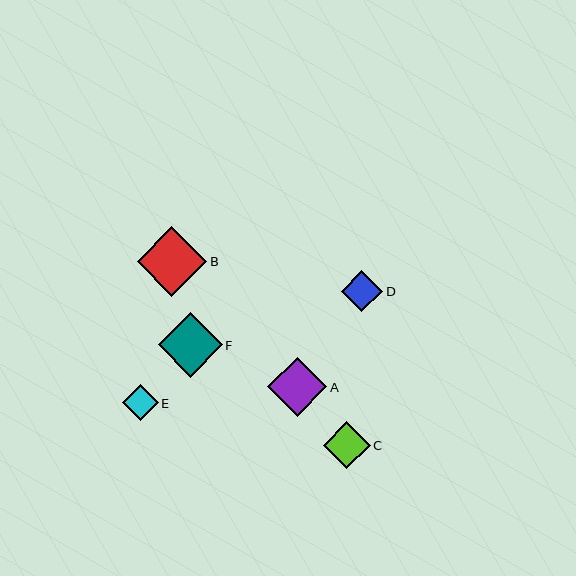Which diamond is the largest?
Diamond B is the largest with a size of approximately 69 pixels.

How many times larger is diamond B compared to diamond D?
Diamond B is approximately 1.7 times the size of diamond D.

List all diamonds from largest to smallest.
From largest to smallest: B, F, A, C, D, E.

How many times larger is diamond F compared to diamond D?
Diamond F is approximately 1.5 times the size of diamond D.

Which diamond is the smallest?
Diamond E is the smallest with a size of approximately 36 pixels.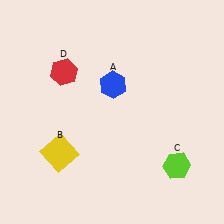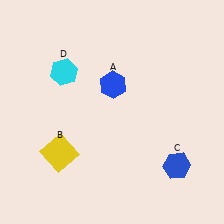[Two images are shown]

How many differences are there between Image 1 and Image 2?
There are 2 differences between the two images.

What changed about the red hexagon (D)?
In Image 1, D is red. In Image 2, it changed to cyan.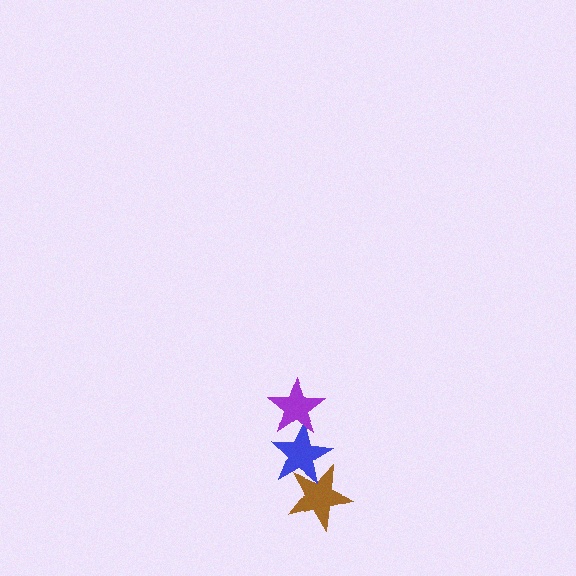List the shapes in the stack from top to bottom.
From top to bottom: the purple star, the blue star, the brown star.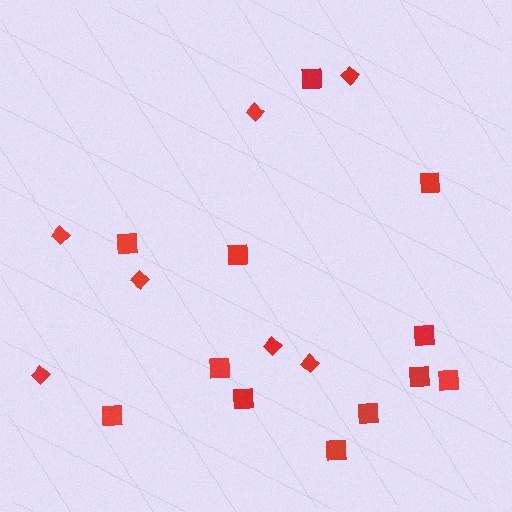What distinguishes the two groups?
There are 2 groups: one group of squares (12) and one group of diamonds (7).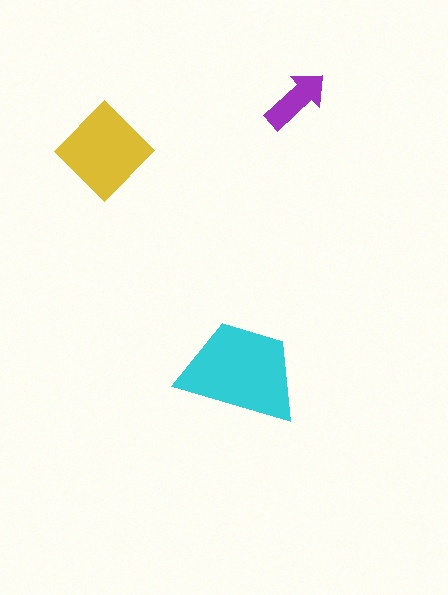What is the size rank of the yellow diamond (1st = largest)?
2nd.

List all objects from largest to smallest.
The cyan trapezoid, the yellow diamond, the purple arrow.